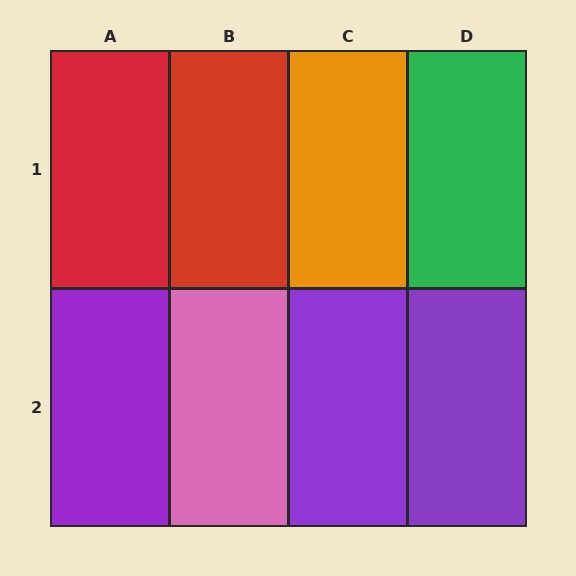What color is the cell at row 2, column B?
Pink.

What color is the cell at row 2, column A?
Purple.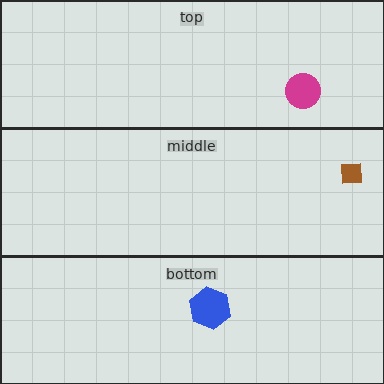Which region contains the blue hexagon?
The bottom region.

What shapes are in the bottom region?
The blue hexagon.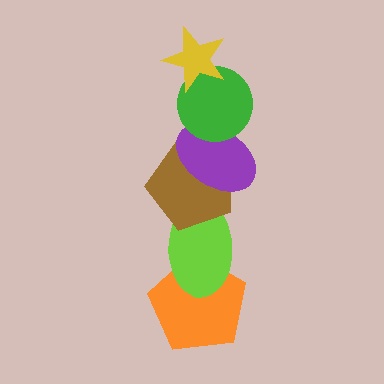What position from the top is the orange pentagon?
The orange pentagon is 6th from the top.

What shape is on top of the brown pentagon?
The purple ellipse is on top of the brown pentagon.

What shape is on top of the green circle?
The yellow star is on top of the green circle.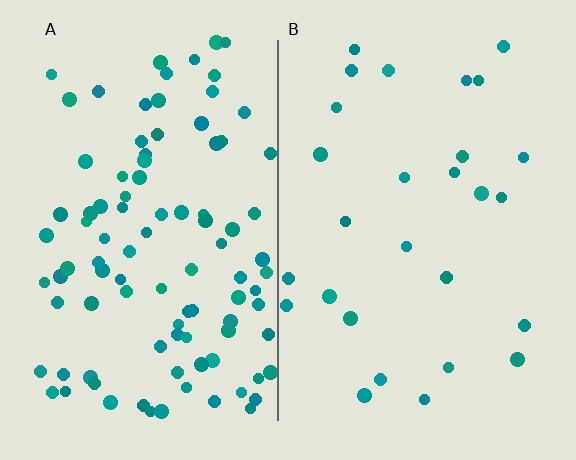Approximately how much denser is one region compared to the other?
Approximately 3.5× — region A over region B.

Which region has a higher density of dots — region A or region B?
A (the left).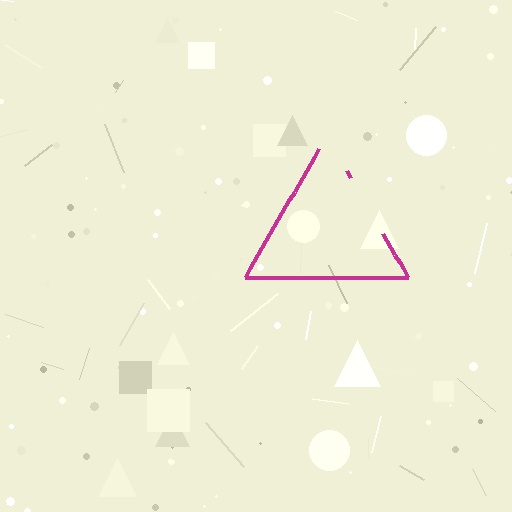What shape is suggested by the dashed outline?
The dashed outline suggests a triangle.